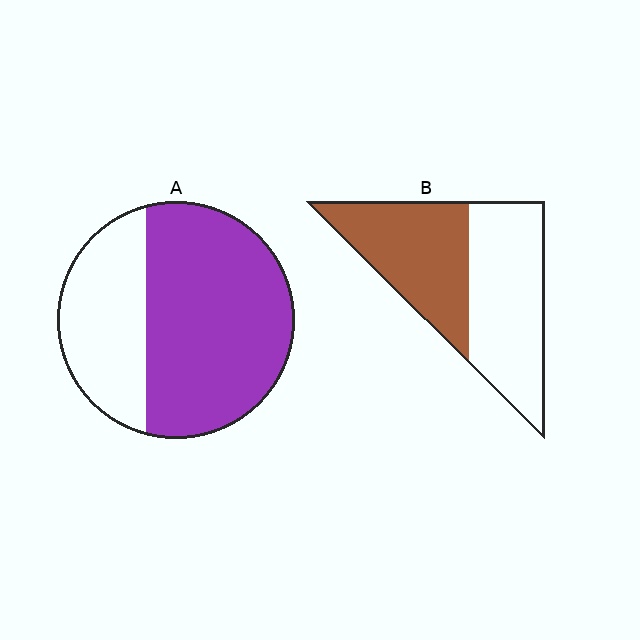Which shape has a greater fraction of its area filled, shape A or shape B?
Shape A.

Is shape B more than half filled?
Roughly half.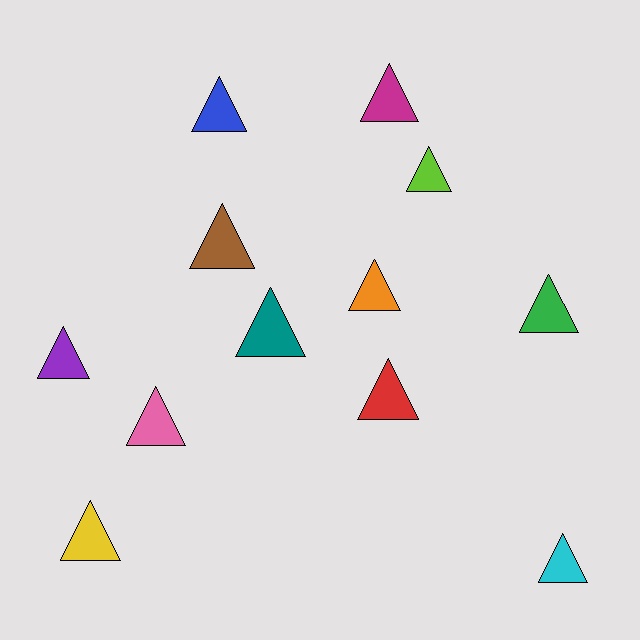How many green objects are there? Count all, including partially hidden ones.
There is 1 green object.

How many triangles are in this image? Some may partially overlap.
There are 12 triangles.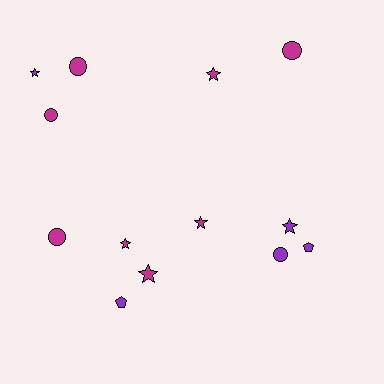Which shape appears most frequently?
Star, with 6 objects.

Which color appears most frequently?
Magenta, with 8 objects.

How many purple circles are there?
There is 1 purple circle.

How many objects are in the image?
There are 13 objects.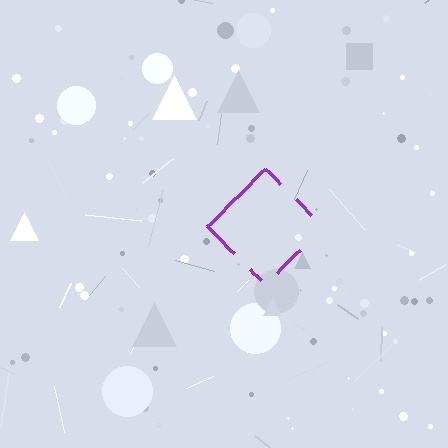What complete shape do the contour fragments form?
The contour fragments form a diamond.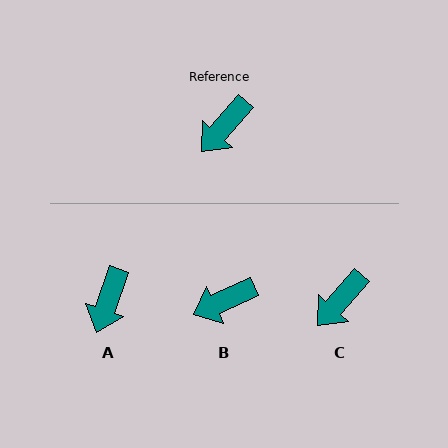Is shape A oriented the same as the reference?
No, it is off by about 22 degrees.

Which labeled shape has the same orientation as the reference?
C.